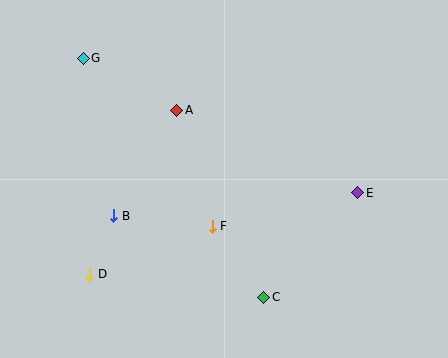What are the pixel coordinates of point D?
Point D is at (90, 274).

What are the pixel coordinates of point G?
Point G is at (83, 58).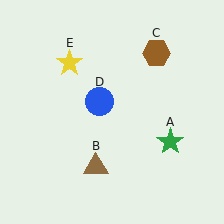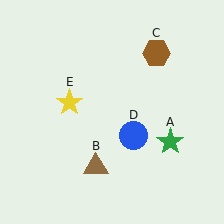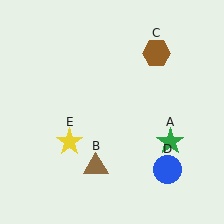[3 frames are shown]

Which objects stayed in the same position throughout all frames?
Green star (object A) and brown triangle (object B) and brown hexagon (object C) remained stationary.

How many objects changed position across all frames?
2 objects changed position: blue circle (object D), yellow star (object E).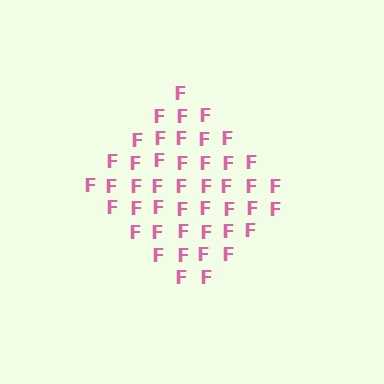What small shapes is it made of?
It is made of small letter F's.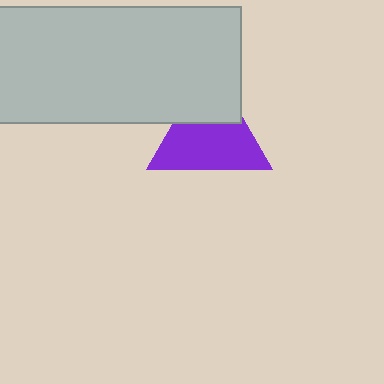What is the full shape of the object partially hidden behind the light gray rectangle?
The partially hidden object is a purple triangle.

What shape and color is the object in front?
The object in front is a light gray rectangle.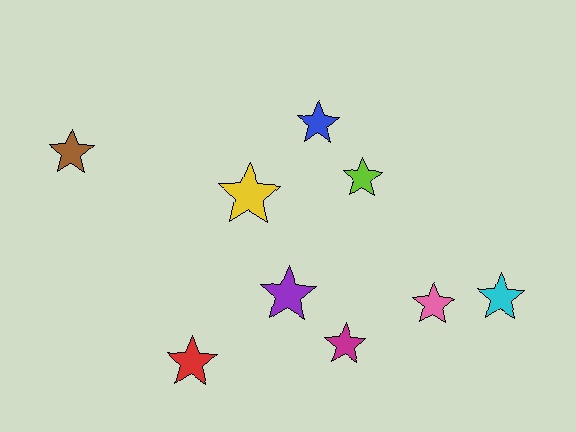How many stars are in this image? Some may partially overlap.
There are 9 stars.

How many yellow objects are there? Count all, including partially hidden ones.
There is 1 yellow object.